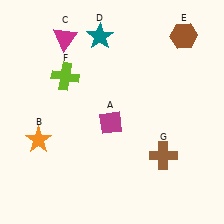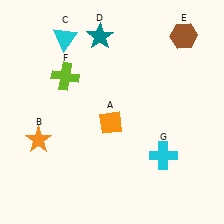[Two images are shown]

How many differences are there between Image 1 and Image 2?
There are 3 differences between the two images.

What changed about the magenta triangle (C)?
In Image 1, C is magenta. In Image 2, it changed to cyan.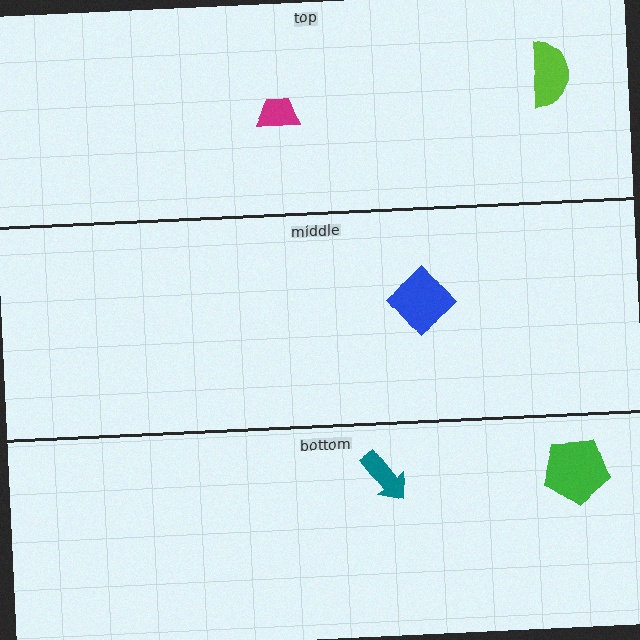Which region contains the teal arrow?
The bottom region.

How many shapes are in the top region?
2.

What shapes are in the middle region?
The blue diamond.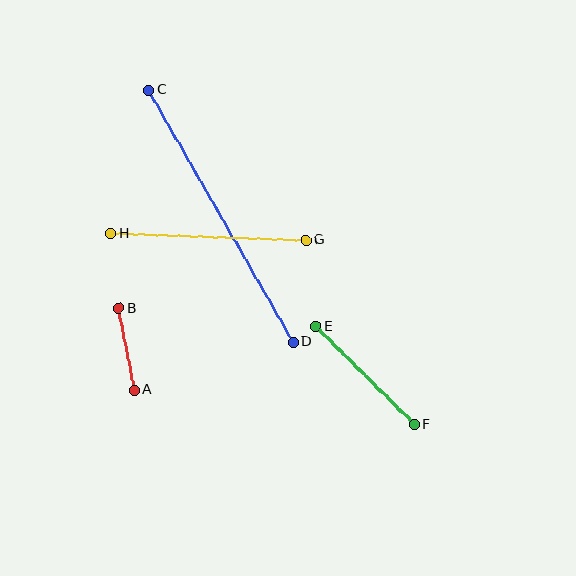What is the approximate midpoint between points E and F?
The midpoint is at approximately (365, 375) pixels.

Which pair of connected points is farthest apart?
Points C and D are farthest apart.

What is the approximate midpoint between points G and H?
The midpoint is at approximately (208, 237) pixels.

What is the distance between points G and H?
The distance is approximately 195 pixels.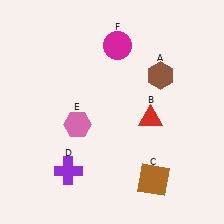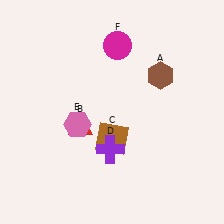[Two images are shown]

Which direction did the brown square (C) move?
The brown square (C) moved left.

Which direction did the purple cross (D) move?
The purple cross (D) moved right.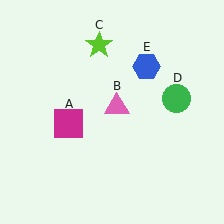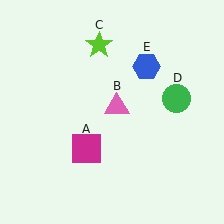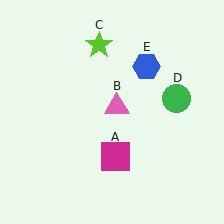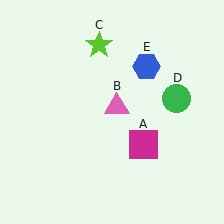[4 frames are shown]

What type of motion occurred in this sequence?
The magenta square (object A) rotated counterclockwise around the center of the scene.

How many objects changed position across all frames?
1 object changed position: magenta square (object A).